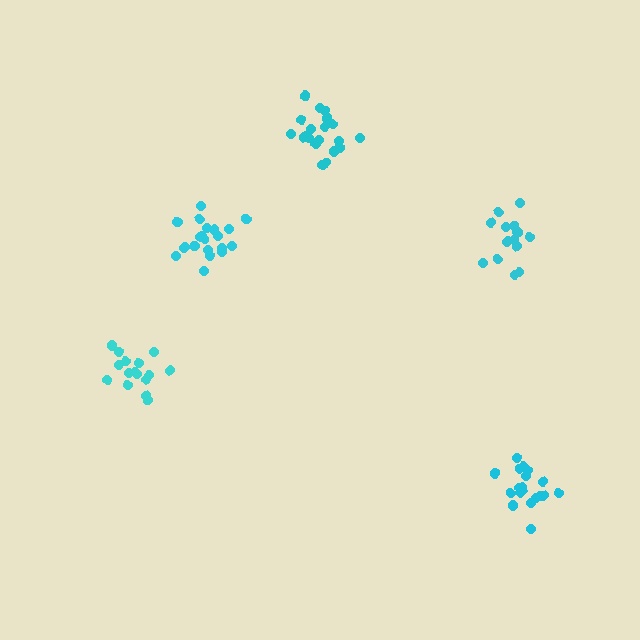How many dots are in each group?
Group 1: 19 dots, Group 2: 15 dots, Group 3: 16 dots, Group 4: 19 dots, Group 5: 21 dots (90 total).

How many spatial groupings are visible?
There are 5 spatial groupings.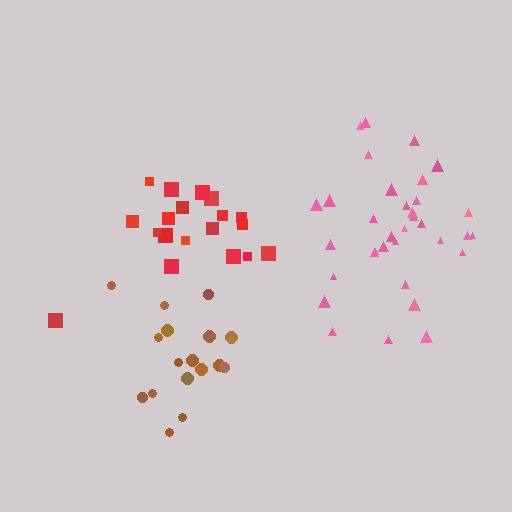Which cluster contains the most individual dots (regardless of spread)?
Pink (34).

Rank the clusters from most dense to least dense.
brown, red, pink.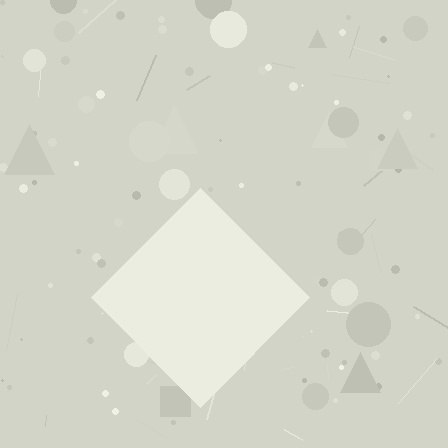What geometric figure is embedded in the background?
A diamond is embedded in the background.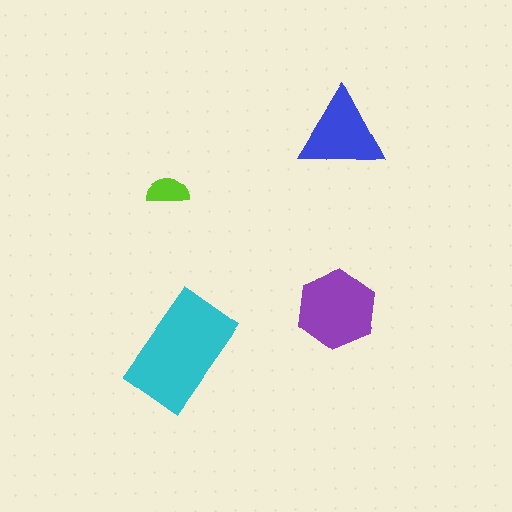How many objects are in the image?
There are 4 objects in the image.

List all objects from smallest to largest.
The lime semicircle, the blue triangle, the purple hexagon, the cyan rectangle.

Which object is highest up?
The blue triangle is topmost.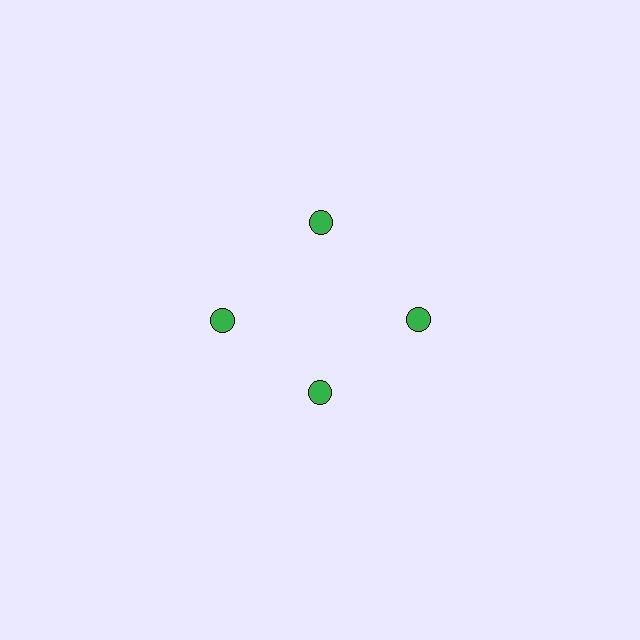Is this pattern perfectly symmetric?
No. The 4 green circles are arranged in a ring, but one element near the 6 o'clock position is pulled inward toward the center, breaking the 4-fold rotational symmetry.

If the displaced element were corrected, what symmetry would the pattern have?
It would have 4-fold rotational symmetry — the pattern would map onto itself every 90 degrees.